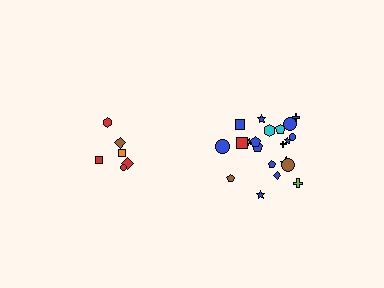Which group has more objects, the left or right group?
The right group.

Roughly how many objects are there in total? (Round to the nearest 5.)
Roughly 30 objects in total.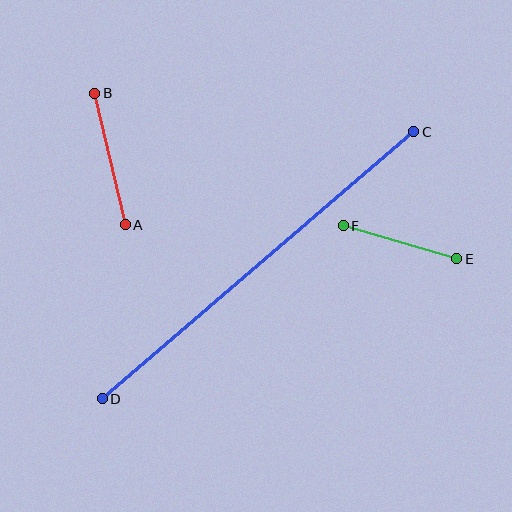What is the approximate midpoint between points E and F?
The midpoint is at approximately (400, 242) pixels.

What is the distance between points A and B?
The distance is approximately 135 pixels.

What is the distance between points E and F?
The distance is approximately 118 pixels.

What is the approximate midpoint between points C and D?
The midpoint is at approximately (258, 265) pixels.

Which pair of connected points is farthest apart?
Points C and D are farthest apart.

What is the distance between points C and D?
The distance is approximately 410 pixels.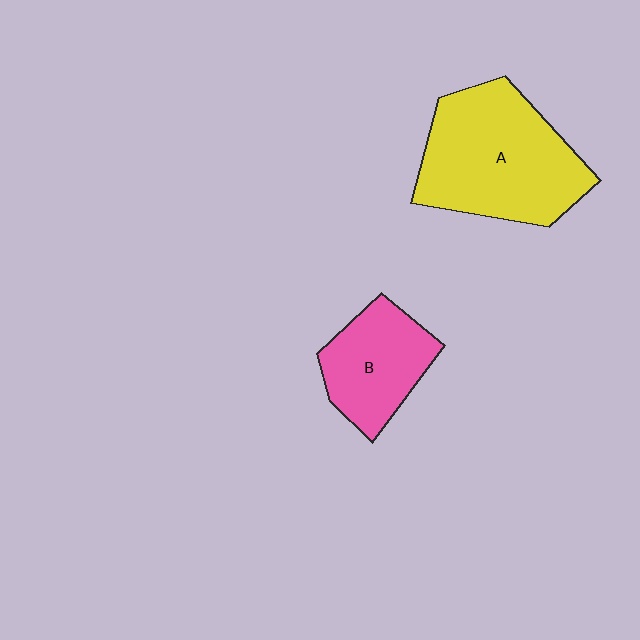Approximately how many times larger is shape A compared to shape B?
Approximately 1.7 times.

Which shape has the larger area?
Shape A (yellow).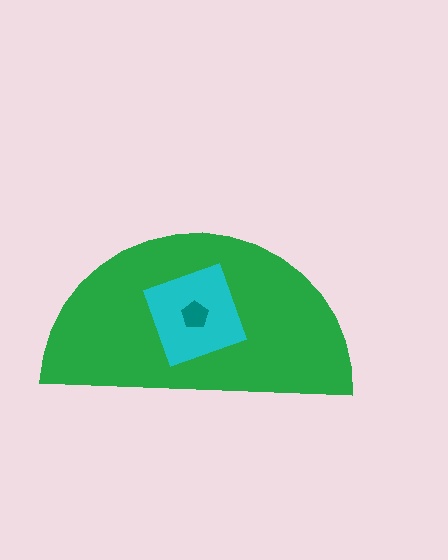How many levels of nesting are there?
3.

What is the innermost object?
The teal pentagon.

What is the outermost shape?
The green semicircle.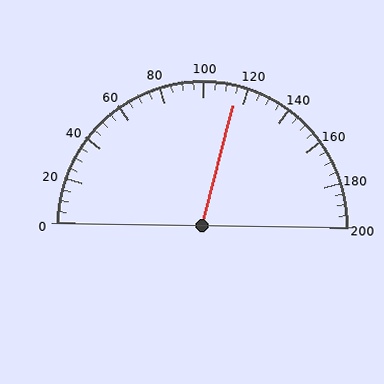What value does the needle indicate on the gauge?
The needle indicates approximately 115.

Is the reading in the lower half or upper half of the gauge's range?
The reading is in the upper half of the range (0 to 200).